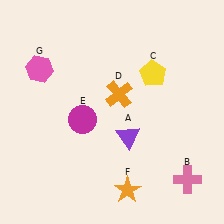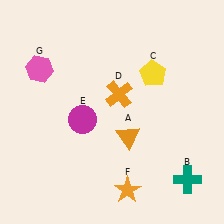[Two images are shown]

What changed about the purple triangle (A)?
In Image 1, A is purple. In Image 2, it changed to orange.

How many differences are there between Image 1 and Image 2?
There are 2 differences between the two images.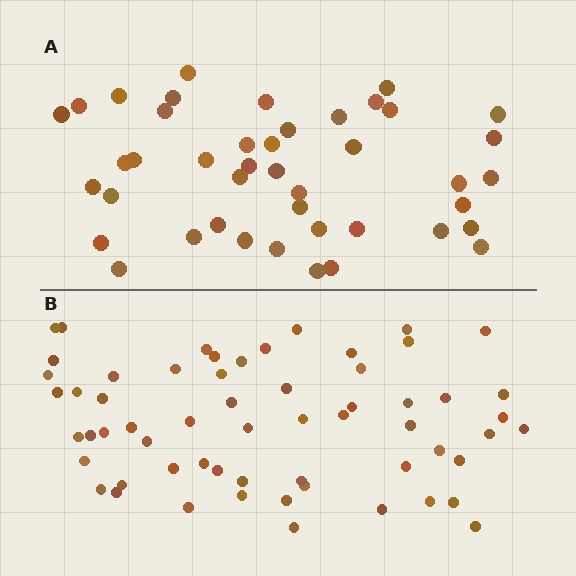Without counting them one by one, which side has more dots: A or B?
Region B (the bottom region) has more dots.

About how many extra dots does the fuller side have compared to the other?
Region B has approximately 15 more dots than region A.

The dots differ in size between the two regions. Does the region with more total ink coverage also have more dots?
No. Region A has more total ink coverage because its dots are larger, but region B actually contains more individual dots. Total area can be misleading — the number of items is what matters here.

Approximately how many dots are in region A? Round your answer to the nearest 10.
About 40 dots. (The exact count is 43, which rounds to 40.)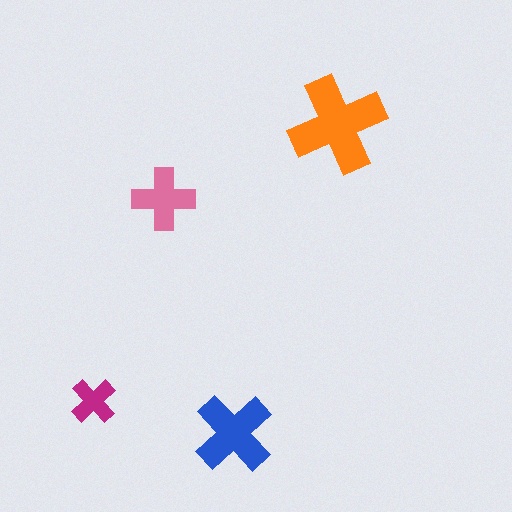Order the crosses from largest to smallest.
the orange one, the blue one, the pink one, the magenta one.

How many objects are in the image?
There are 4 objects in the image.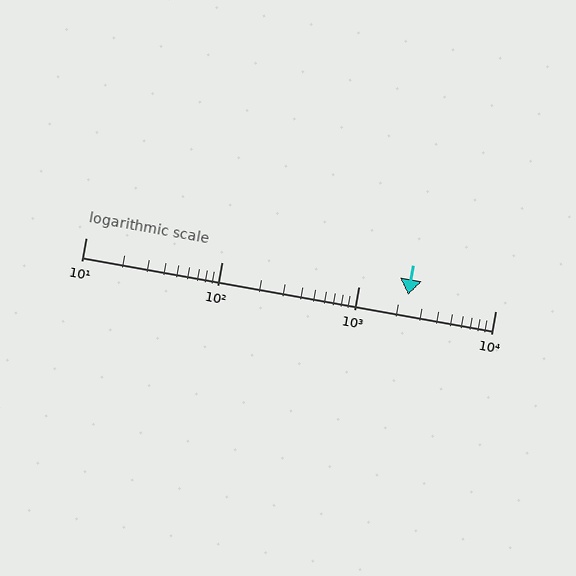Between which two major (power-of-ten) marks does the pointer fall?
The pointer is between 1000 and 10000.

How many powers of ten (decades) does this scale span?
The scale spans 3 decades, from 10 to 10000.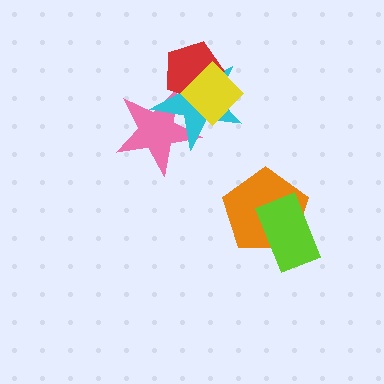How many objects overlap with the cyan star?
3 objects overlap with the cyan star.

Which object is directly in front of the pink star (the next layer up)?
The cyan star is directly in front of the pink star.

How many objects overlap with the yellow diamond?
3 objects overlap with the yellow diamond.